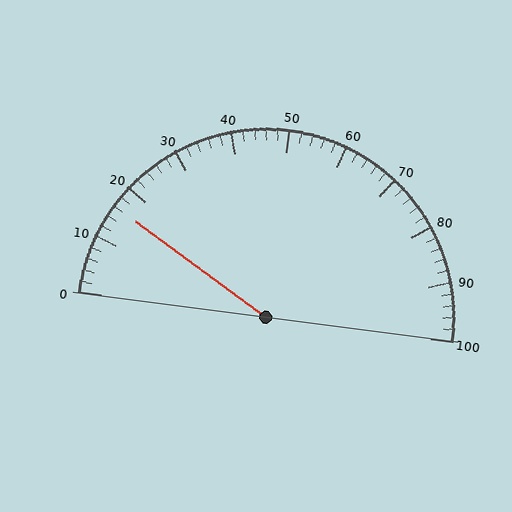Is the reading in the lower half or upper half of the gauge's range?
The reading is in the lower half of the range (0 to 100).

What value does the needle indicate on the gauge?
The needle indicates approximately 16.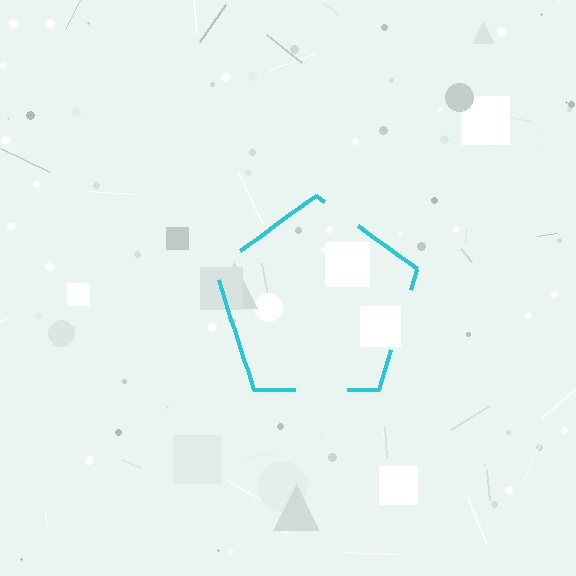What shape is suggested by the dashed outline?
The dashed outline suggests a pentagon.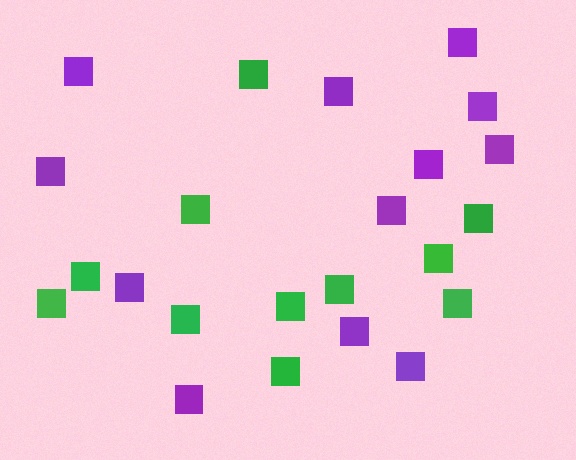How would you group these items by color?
There are 2 groups: one group of green squares (11) and one group of purple squares (12).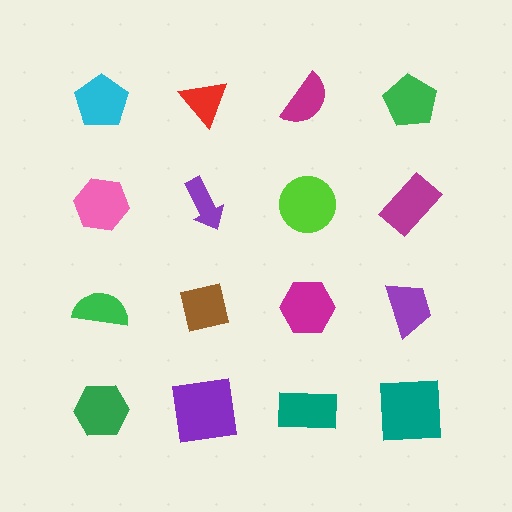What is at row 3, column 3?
A magenta hexagon.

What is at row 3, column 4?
A purple trapezoid.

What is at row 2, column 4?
A magenta rectangle.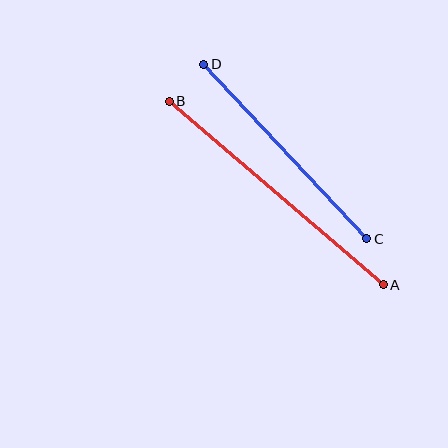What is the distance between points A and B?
The distance is approximately 282 pixels.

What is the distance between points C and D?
The distance is approximately 239 pixels.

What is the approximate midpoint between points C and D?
The midpoint is at approximately (285, 152) pixels.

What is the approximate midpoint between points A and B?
The midpoint is at approximately (276, 193) pixels.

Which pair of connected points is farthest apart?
Points A and B are farthest apart.